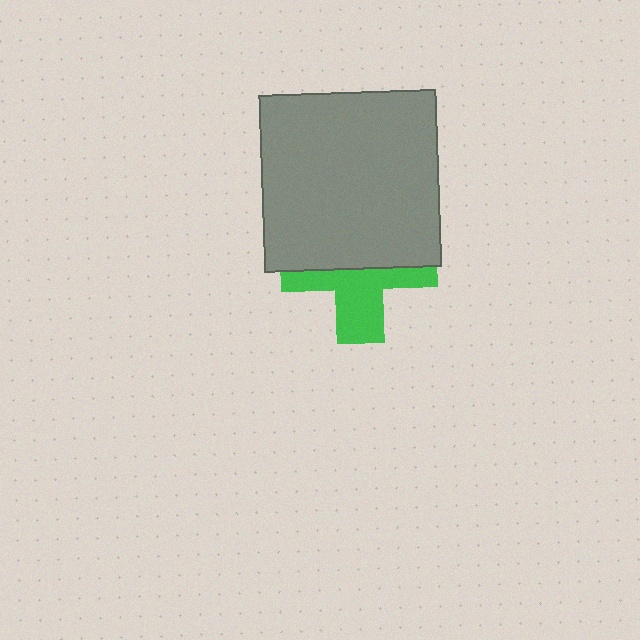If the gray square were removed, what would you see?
You would see the complete green cross.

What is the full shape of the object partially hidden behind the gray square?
The partially hidden object is a green cross.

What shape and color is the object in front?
The object in front is a gray square.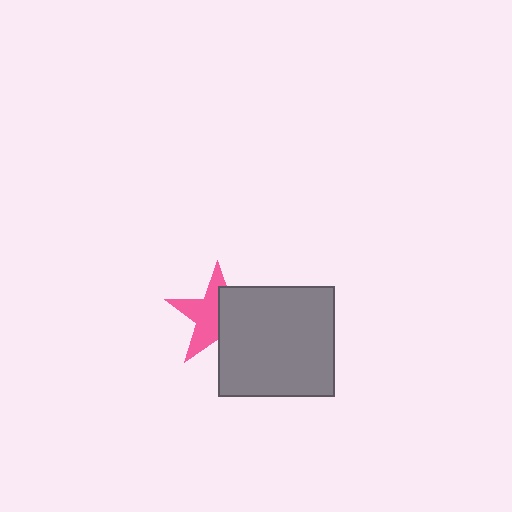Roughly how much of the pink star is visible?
About half of it is visible (roughly 53%).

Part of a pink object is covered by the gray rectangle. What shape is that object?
It is a star.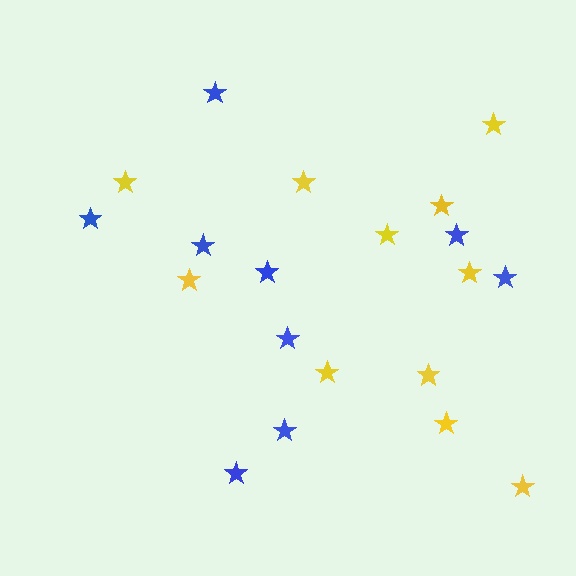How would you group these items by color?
There are 2 groups: one group of yellow stars (11) and one group of blue stars (9).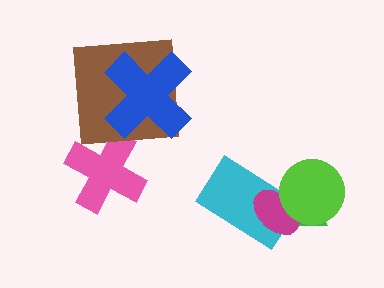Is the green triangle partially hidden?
Yes, it is partially covered by another shape.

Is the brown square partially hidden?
Yes, it is partially covered by another shape.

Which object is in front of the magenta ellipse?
The lime circle is in front of the magenta ellipse.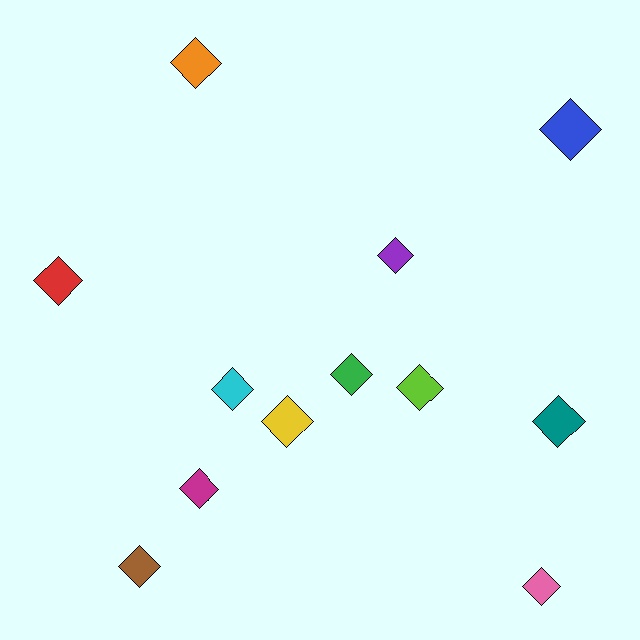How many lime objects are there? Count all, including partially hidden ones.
There is 1 lime object.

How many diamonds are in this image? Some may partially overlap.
There are 12 diamonds.